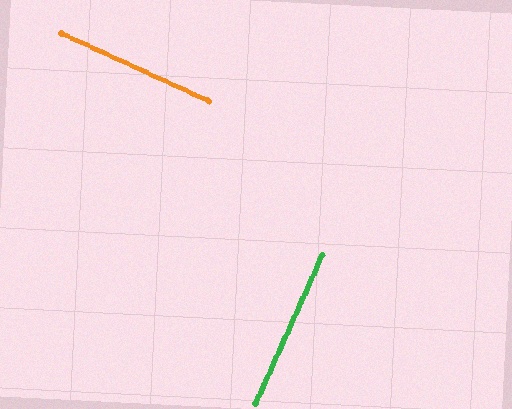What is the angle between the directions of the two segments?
Approximately 89 degrees.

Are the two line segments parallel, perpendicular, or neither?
Perpendicular — they meet at approximately 89°.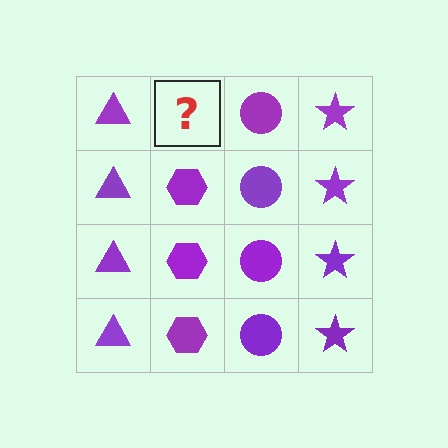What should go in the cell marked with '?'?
The missing cell should contain a purple hexagon.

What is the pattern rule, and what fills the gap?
The rule is that each column has a consistent shape. The gap should be filled with a purple hexagon.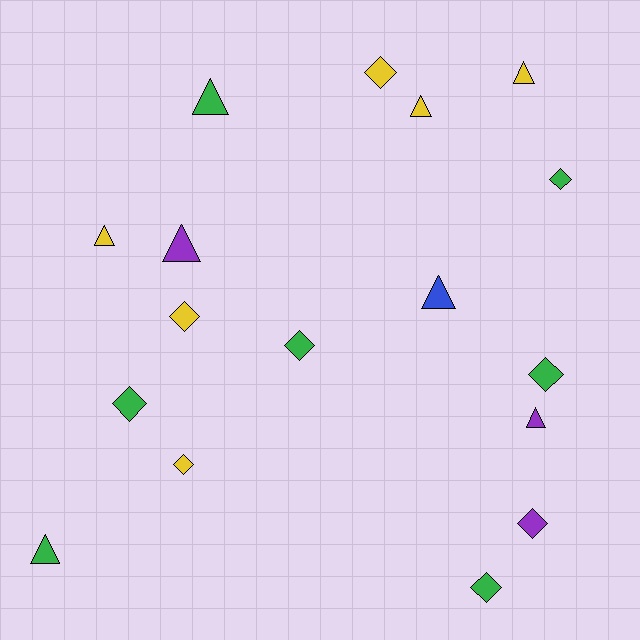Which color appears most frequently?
Green, with 7 objects.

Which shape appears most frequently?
Diamond, with 9 objects.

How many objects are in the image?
There are 17 objects.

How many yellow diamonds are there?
There are 3 yellow diamonds.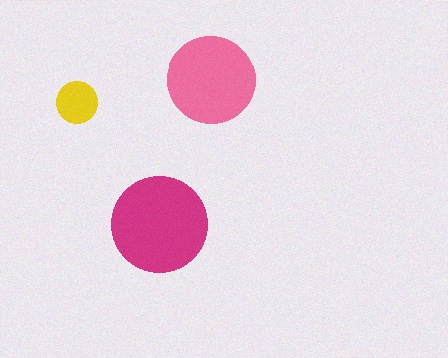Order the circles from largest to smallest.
the magenta one, the pink one, the yellow one.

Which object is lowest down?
The magenta circle is bottommost.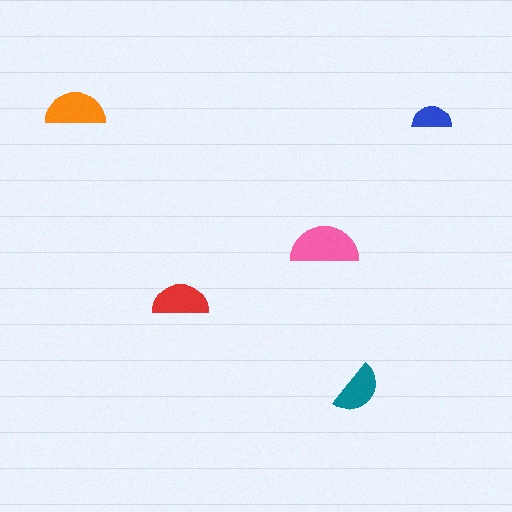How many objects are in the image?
There are 5 objects in the image.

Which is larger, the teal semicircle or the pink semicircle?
The pink one.